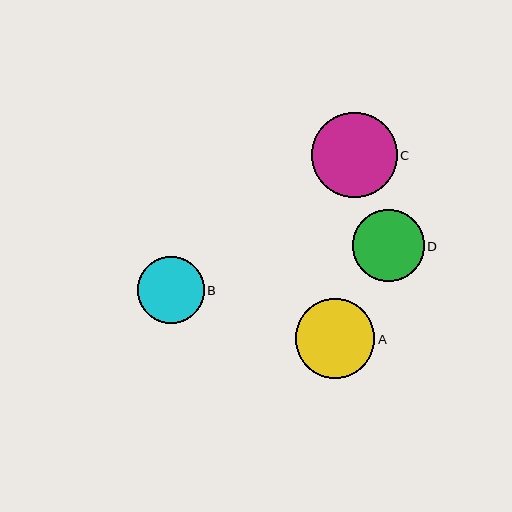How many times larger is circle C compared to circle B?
Circle C is approximately 1.3 times the size of circle B.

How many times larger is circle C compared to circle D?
Circle C is approximately 1.2 times the size of circle D.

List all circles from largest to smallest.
From largest to smallest: C, A, D, B.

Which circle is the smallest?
Circle B is the smallest with a size of approximately 67 pixels.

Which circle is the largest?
Circle C is the largest with a size of approximately 85 pixels.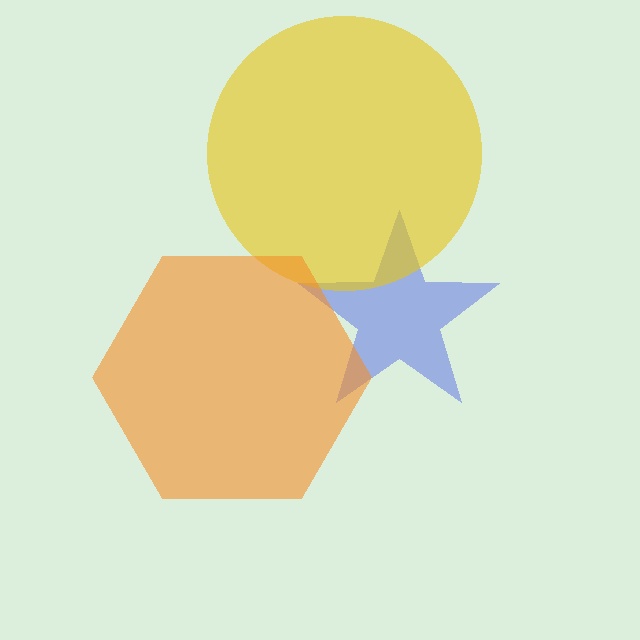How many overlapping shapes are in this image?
There are 3 overlapping shapes in the image.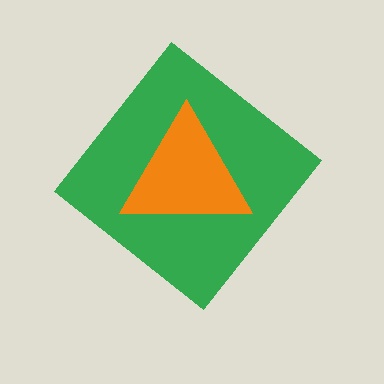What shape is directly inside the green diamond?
The orange triangle.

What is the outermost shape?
The green diamond.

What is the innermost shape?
The orange triangle.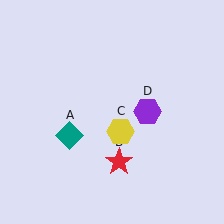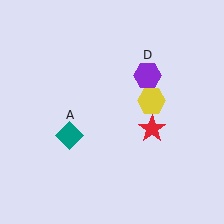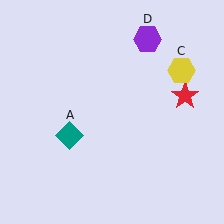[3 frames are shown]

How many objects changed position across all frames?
3 objects changed position: red star (object B), yellow hexagon (object C), purple hexagon (object D).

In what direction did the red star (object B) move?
The red star (object B) moved up and to the right.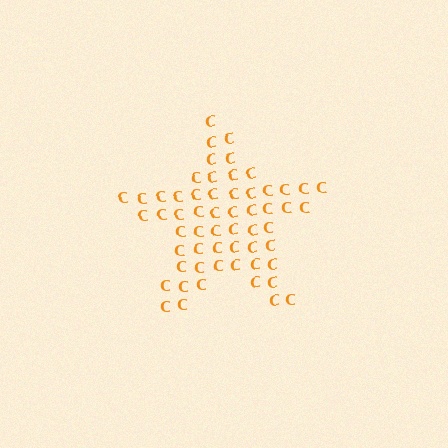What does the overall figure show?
The overall figure shows a star.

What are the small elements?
The small elements are letter C's.